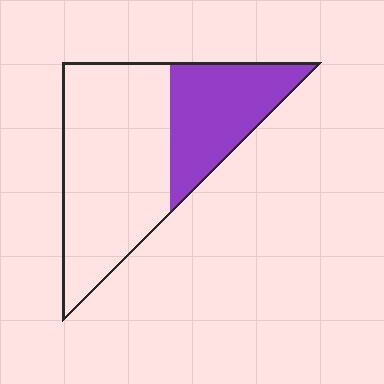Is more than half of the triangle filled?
No.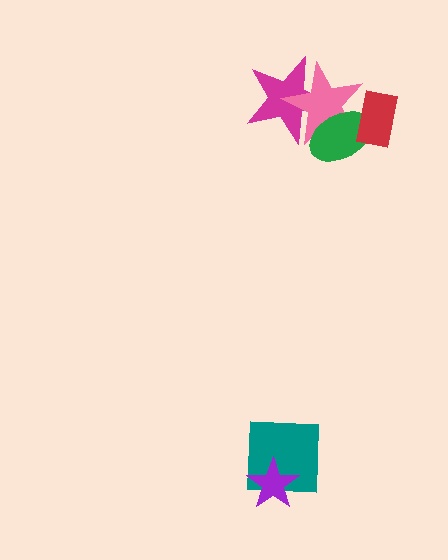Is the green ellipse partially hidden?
Yes, it is partially covered by another shape.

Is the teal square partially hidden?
Yes, it is partially covered by another shape.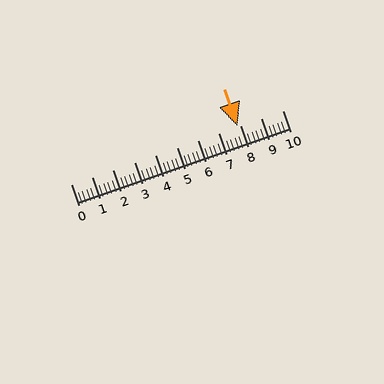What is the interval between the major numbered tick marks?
The major tick marks are spaced 1 units apart.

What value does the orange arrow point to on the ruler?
The orange arrow points to approximately 7.9.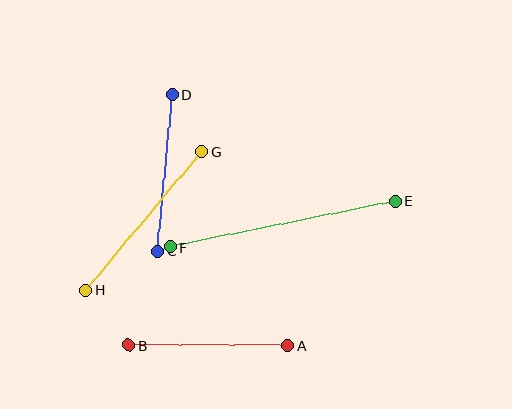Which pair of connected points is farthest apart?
Points E and F are farthest apart.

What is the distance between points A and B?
The distance is approximately 159 pixels.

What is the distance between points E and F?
The distance is approximately 230 pixels.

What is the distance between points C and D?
The distance is approximately 157 pixels.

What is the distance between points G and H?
The distance is approximately 180 pixels.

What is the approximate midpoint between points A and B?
The midpoint is at approximately (208, 345) pixels.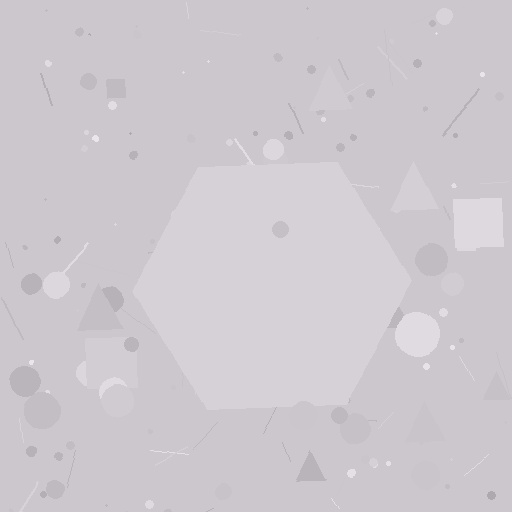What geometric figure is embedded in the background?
A hexagon is embedded in the background.